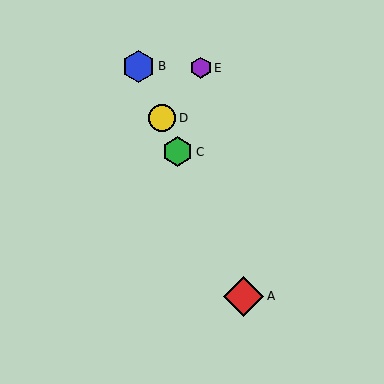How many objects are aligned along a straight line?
4 objects (A, B, C, D) are aligned along a straight line.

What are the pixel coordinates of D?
Object D is at (162, 118).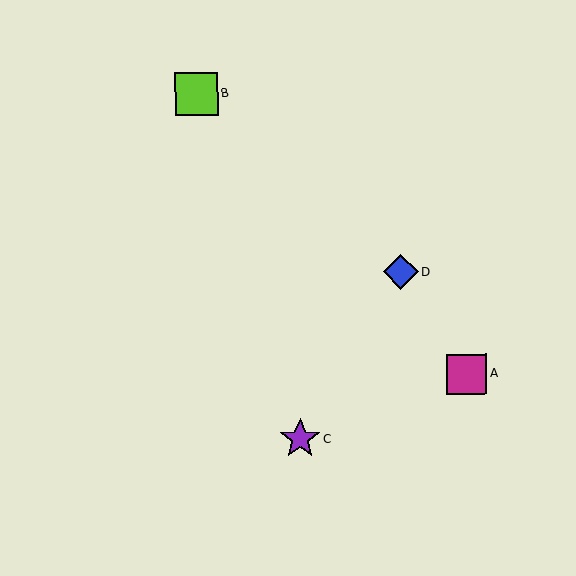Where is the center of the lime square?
The center of the lime square is at (196, 94).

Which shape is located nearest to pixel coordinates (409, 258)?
The blue diamond (labeled D) at (401, 272) is nearest to that location.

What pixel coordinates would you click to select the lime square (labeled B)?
Click at (196, 94) to select the lime square B.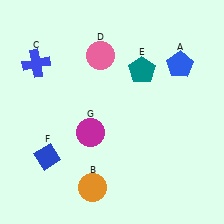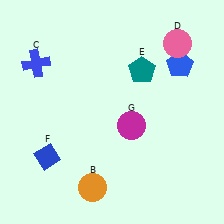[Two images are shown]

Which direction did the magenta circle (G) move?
The magenta circle (G) moved right.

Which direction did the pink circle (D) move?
The pink circle (D) moved right.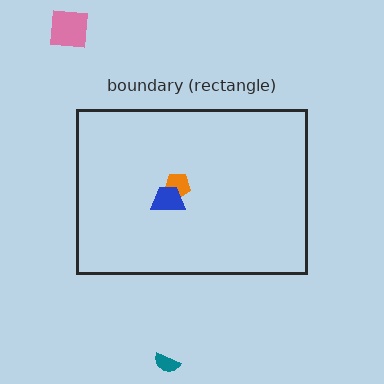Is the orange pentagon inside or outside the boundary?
Inside.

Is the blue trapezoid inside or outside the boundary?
Inside.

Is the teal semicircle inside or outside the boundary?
Outside.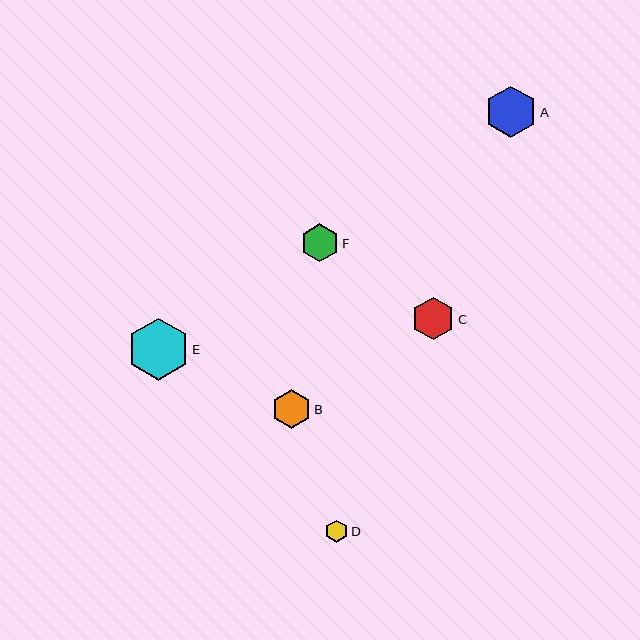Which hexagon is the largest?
Hexagon E is the largest with a size of approximately 62 pixels.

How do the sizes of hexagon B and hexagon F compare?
Hexagon B and hexagon F are approximately the same size.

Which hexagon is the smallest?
Hexagon D is the smallest with a size of approximately 22 pixels.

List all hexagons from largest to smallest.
From largest to smallest: E, A, C, B, F, D.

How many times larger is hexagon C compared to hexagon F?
Hexagon C is approximately 1.1 times the size of hexagon F.